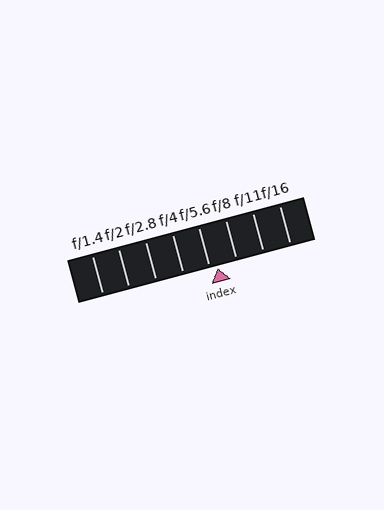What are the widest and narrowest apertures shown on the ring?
The widest aperture shown is f/1.4 and the narrowest is f/16.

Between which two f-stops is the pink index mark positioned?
The index mark is between f/5.6 and f/8.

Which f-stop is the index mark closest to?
The index mark is closest to f/5.6.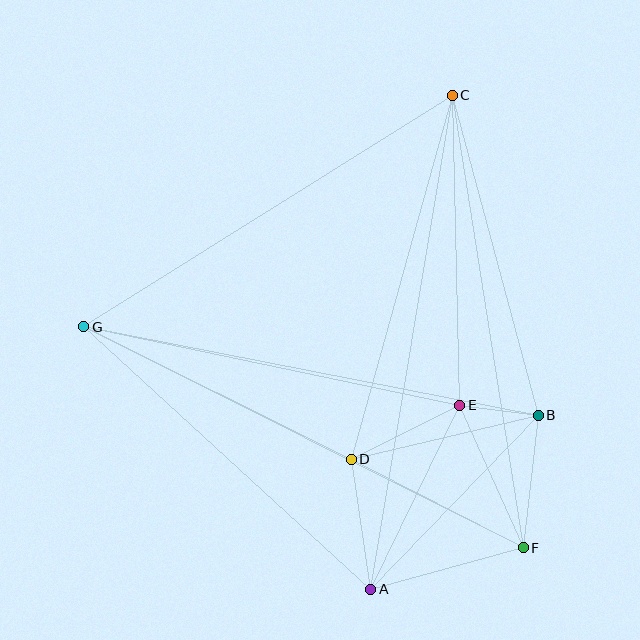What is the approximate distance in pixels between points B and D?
The distance between B and D is approximately 192 pixels.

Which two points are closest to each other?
Points B and E are closest to each other.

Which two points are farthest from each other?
Points A and C are farthest from each other.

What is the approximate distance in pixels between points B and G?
The distance between B and G is approximately 463 pixels.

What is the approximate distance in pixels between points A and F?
The distance between A and F is approximately 158 pixels.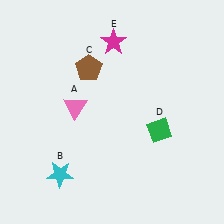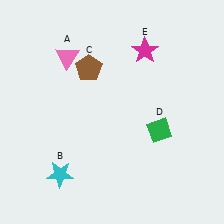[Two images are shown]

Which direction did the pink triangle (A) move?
The pink triangle (A) moved up.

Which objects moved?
The objects that moved are: the pink triangle (A), the magenta star (E).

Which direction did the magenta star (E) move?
The magenta star (E) moved right.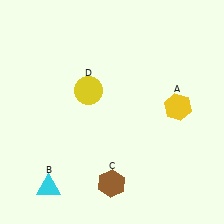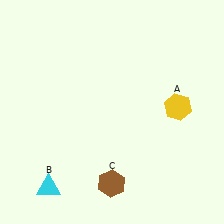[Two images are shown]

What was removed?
The yellow circle (D) was removed in Image 2.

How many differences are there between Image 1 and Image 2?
There is 1 difference between the two images.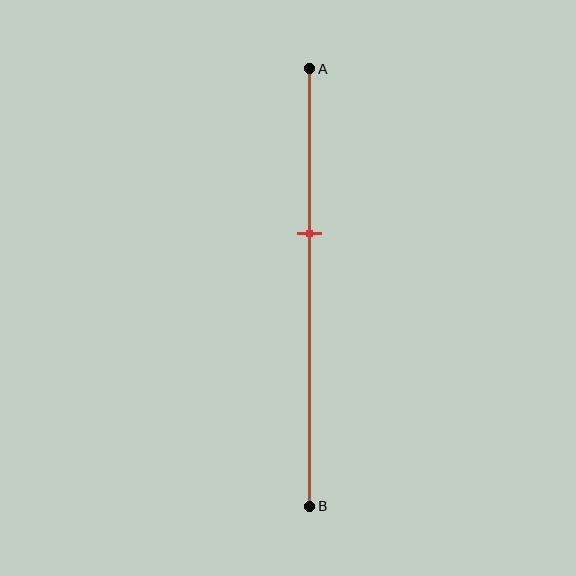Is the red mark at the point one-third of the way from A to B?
No, the mark is at about 40% from A, not at the 33% one-third point.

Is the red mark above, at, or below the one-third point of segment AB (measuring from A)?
The red mark is below the one-third point of segment AB.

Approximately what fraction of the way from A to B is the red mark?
The red mark is approximately 40% of the way from A to B.